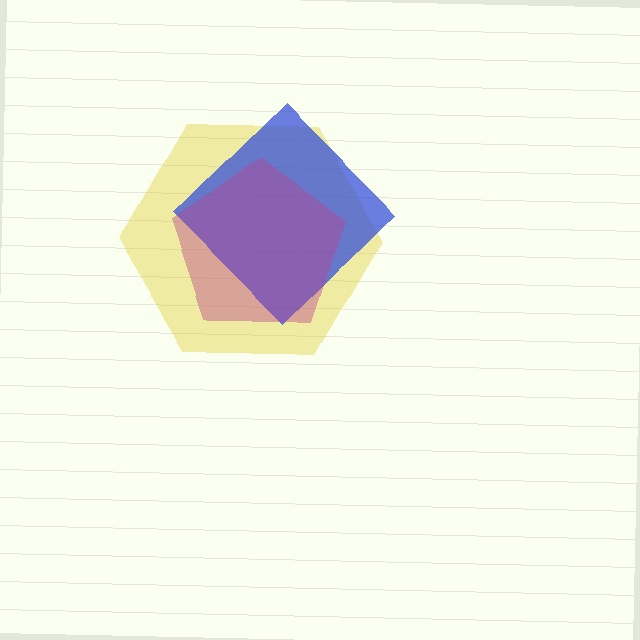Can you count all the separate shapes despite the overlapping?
Yes, there are 3 separate shapes.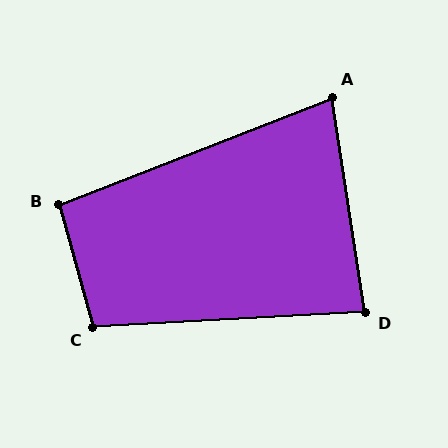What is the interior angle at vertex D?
Approximately 84 degrees (acute).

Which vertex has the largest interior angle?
C, at approximately 103 degrees.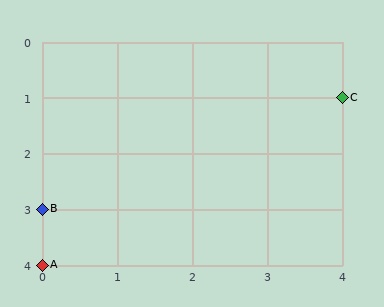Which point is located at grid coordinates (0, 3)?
Point B is at (0, 3).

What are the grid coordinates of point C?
Point C is at grid coordinates (4, 1).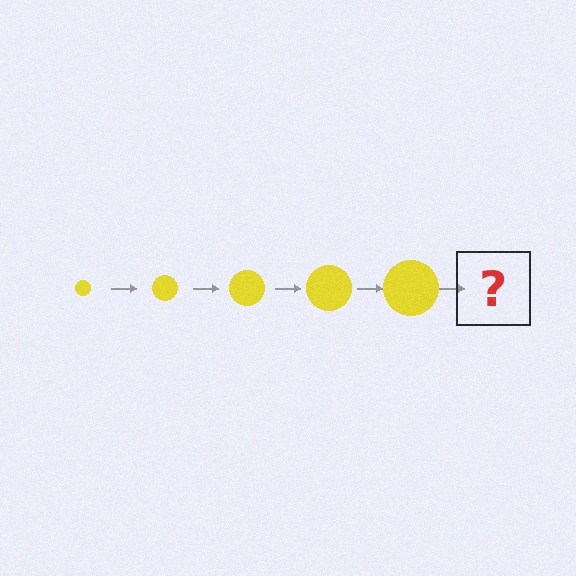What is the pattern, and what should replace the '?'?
The pattern is that the circle gets progressively larger each step. The '?' should be a yellow circle, larger than the previous one.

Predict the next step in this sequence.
The next step is a yellow circle, larger than the previous one.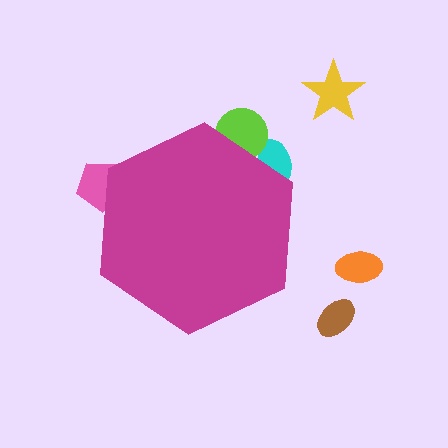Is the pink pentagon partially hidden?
Yes, the pink pentagon is partially hidden behind the magenta hexagon.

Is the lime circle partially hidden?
Yes, the lime circle is partially hidden behind the magenta hexagon.